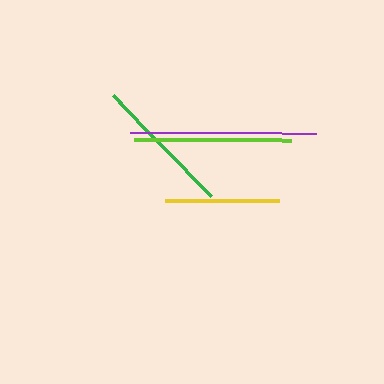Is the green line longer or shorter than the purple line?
The purple line is longer than the green line.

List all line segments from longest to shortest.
From longest to shortest: purple, lime, green, yellow.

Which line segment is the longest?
The purple line is the longest at approximately 186 pixels.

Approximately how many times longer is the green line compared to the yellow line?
The green line is approximately 1.2 times the length of the yellow line.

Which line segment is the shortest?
The yellow line is the shortest at approximately 114 pixels.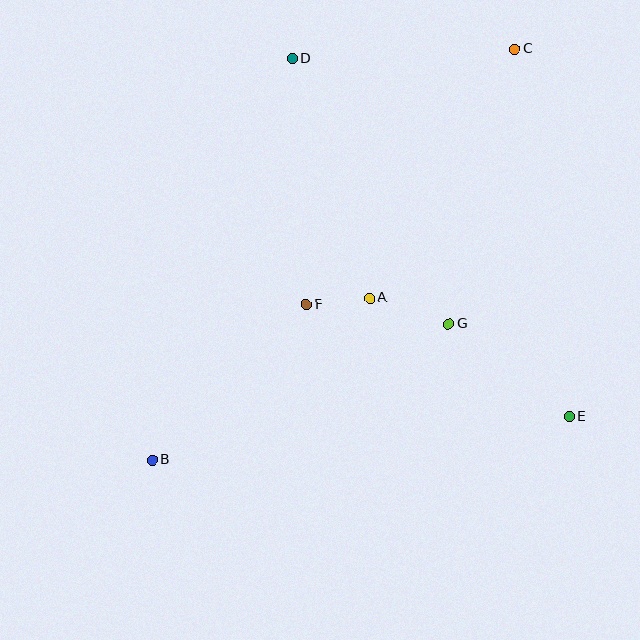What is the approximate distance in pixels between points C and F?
The distance between C and F is approximately 330 pixels.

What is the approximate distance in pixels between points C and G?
The distance between C and G is approximately 282 pixels.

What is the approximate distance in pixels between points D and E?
The distance between D and E is approximately 452 pixels.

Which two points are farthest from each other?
Points B and C are farthest from each other.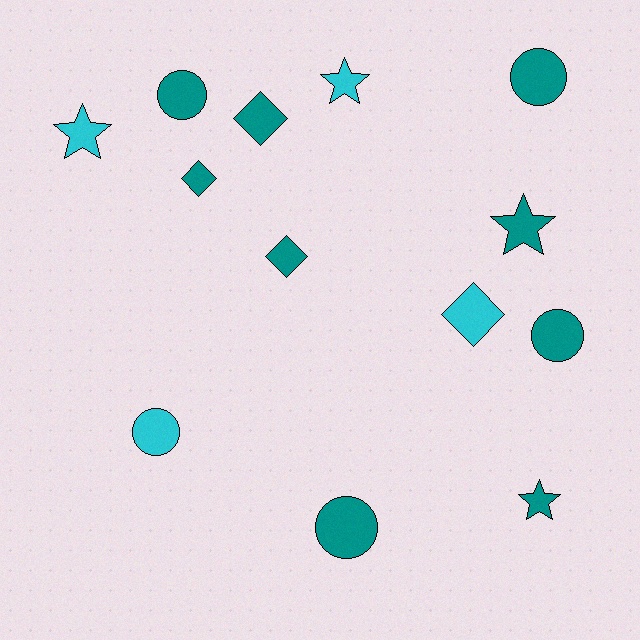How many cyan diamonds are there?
There is 1 cyan diamond.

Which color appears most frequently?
Teal, with 9 objects.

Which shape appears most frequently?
Circle, with 5 objects.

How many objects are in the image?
There are 13 objects.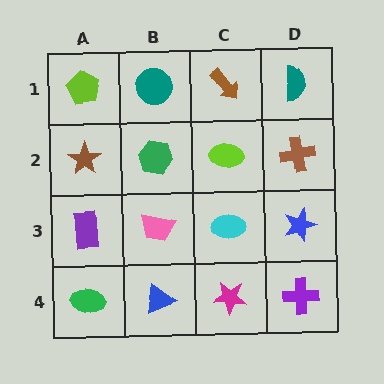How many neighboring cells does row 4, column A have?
2.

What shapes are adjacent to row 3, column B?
A green hexagon (row 2, column B), a blue triangle (row 4, column B), a purple rectangle (row 3, column A), a cyan ellipse (row 3, column C).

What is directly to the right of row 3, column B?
A cyan ellipse.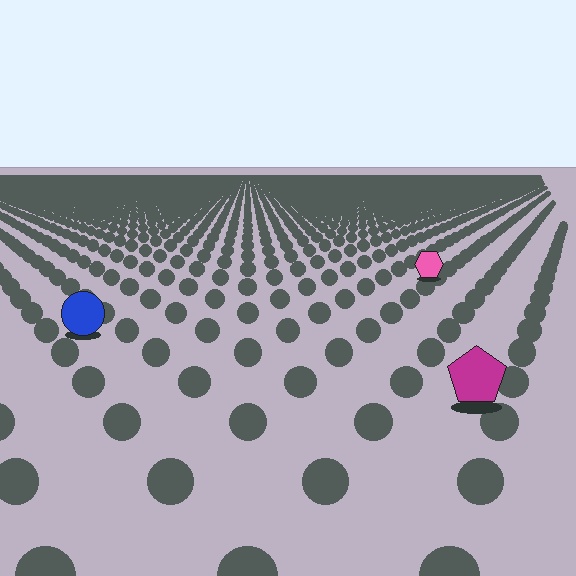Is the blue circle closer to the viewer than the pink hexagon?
Yes. The blue circle is closer — you can tell from the texture gradient: the ground texture is coarser near it.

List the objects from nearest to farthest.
From nearest to farthest: the magenta pentagon, the blue circle, the pink hexagon.